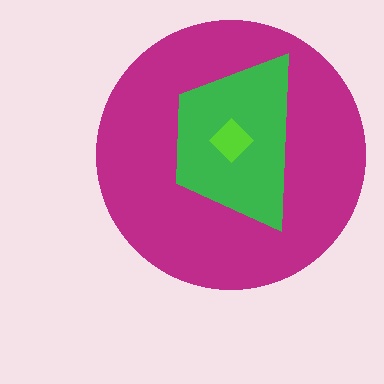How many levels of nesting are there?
3.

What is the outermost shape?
The magenta circle.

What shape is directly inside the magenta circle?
The green trapezoid.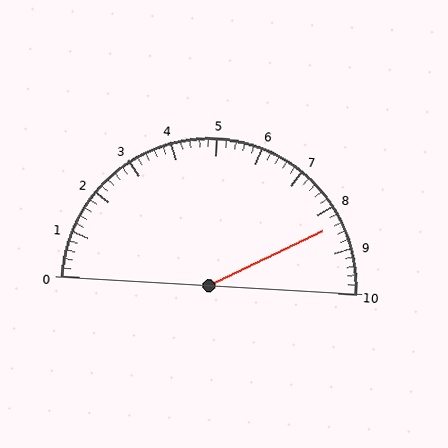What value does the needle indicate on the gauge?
The needle indicates approximately 8.4.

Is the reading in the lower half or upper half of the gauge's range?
The reading is in the upper half of the range (0 to 10).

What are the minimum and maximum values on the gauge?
The gauge ranges from 0 to 10.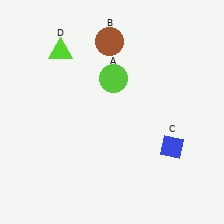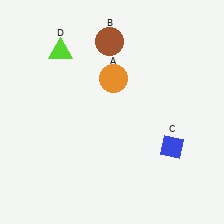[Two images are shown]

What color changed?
The circle (A) changed from lime in Image 1 to orange in Image 2.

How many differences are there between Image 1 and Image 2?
There is 1 difference between the two images.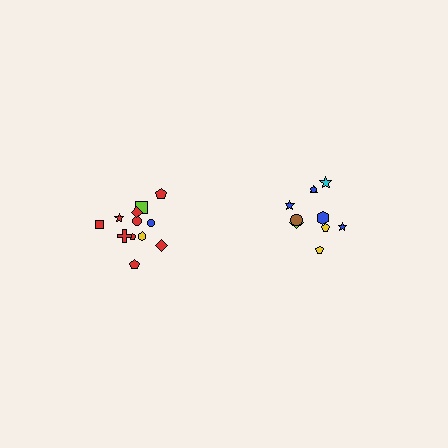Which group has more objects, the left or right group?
The left group.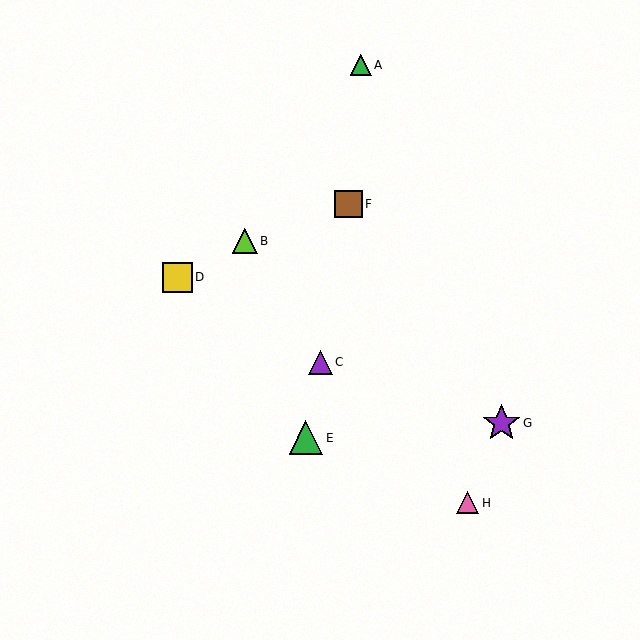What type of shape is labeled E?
Shape E is a green triangle.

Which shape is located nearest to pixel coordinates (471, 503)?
The pink triangle (labeled H) at (468, 503) is nearest to that location.